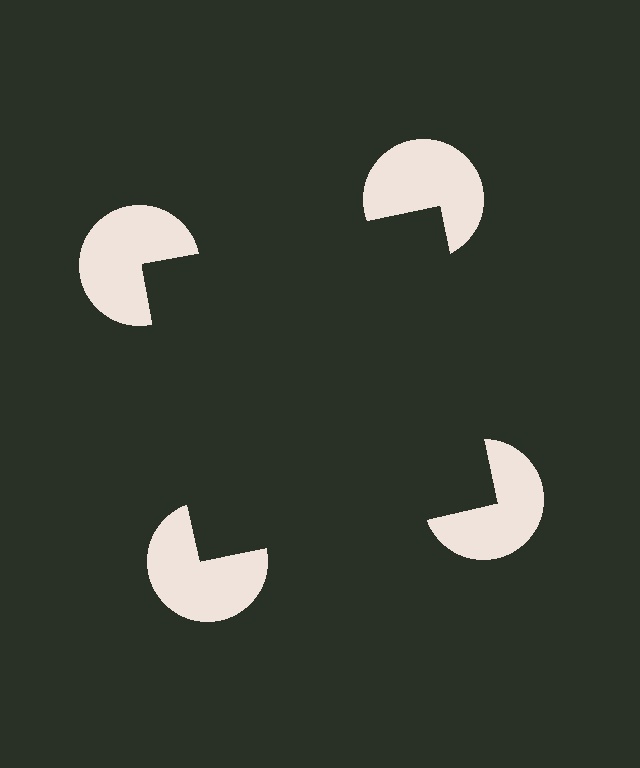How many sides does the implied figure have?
4 sides.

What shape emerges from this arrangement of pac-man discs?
An illusory square — its edges are inferred from the aligned wedge cuts in the pac-man discs, not physically drawn.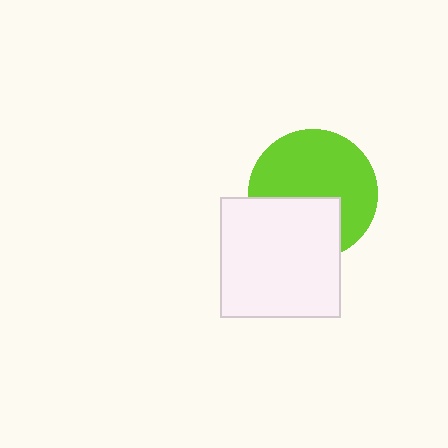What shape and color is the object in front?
The object in front is a white square.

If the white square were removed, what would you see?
You would see the complete lime circle.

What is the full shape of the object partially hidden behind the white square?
The partially hidden object is a lime circle.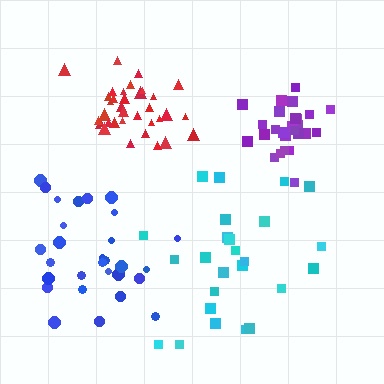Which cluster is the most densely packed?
Purple.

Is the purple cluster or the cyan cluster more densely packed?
Purple.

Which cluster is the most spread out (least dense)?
Cyan.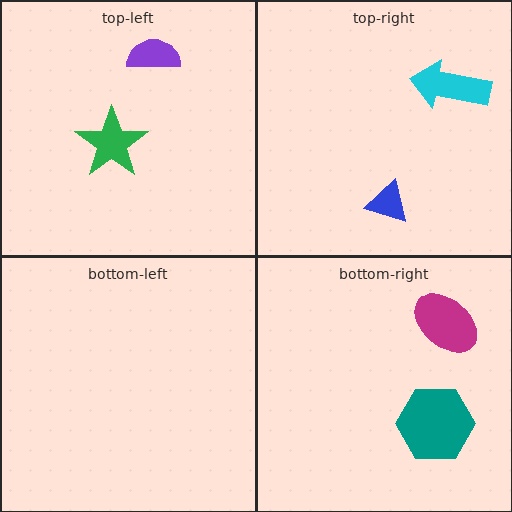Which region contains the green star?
The top-left region.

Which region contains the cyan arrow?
The top-right region.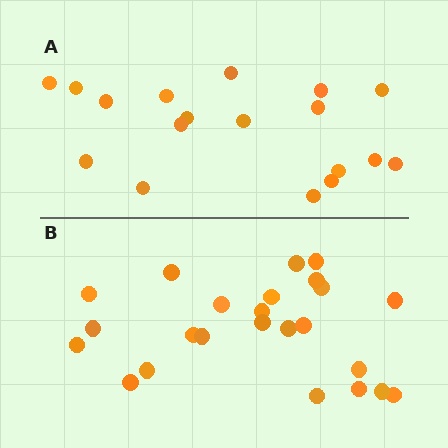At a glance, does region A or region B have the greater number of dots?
Region B (the bottom region) has more dots.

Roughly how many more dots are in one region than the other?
Region B has about 6 more dots than region A.